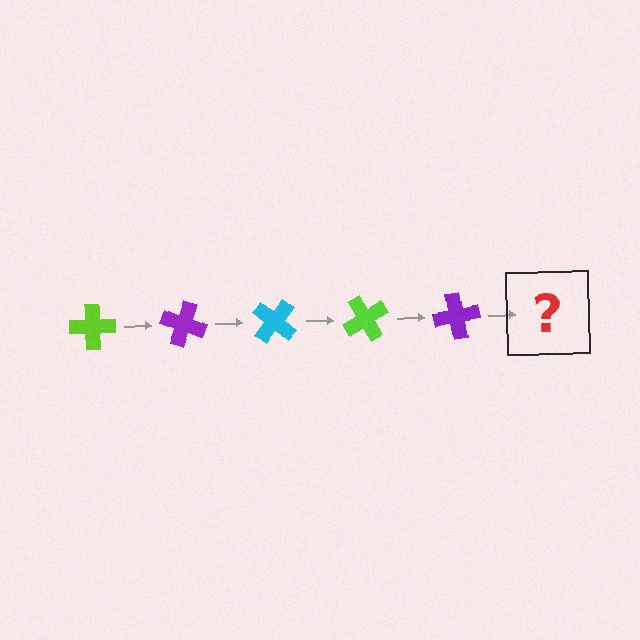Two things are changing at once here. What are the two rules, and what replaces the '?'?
The two rules are that it rotates 20 degrees each step and the color cycles through lime, purple, and cyan. The '?' should be a cyan cross, rotated 100 degrees from the start.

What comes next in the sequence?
The next element should be a cyan cross, rotated 100 degrees from the start.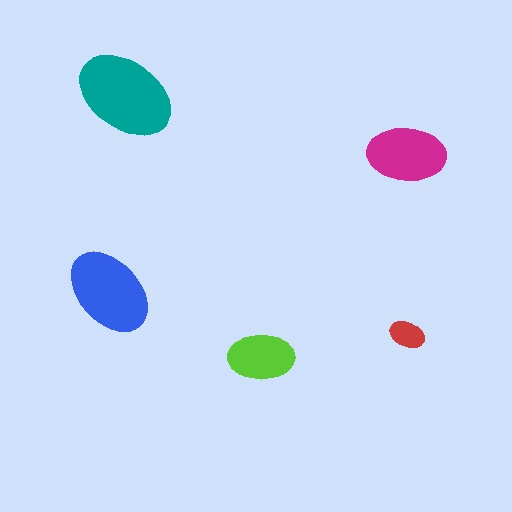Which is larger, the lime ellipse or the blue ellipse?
The blue one.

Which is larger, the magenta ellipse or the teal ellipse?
The teal one.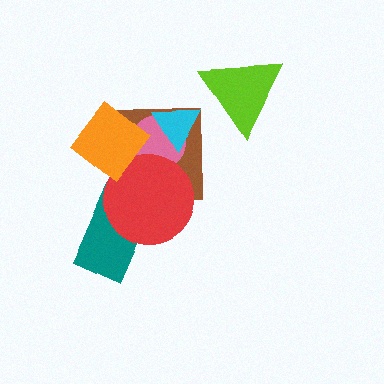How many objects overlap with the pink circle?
4 objects overlap with the pink circle.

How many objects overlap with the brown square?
4 objects overlap with the brown square.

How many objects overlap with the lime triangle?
0 objects overlap with the lime triangle.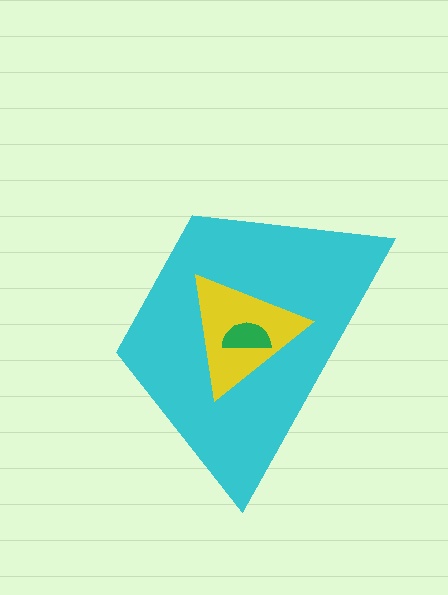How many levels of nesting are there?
3.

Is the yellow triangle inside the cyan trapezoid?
Yes.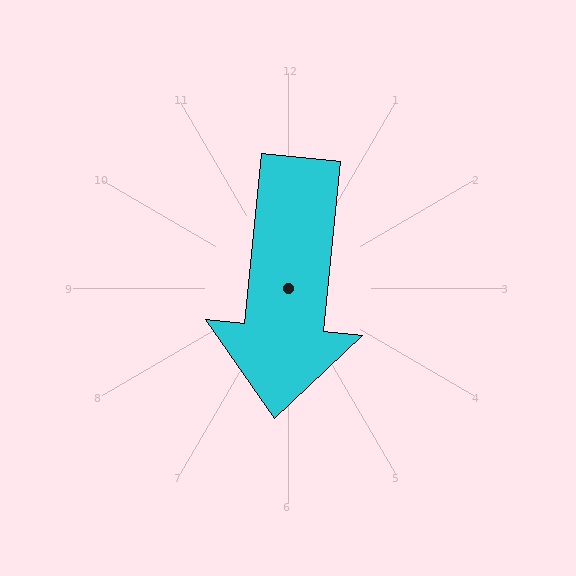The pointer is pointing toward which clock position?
Roughly 6 o'clock.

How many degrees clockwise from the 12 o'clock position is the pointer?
Approximately 186 degrees.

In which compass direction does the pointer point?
South.